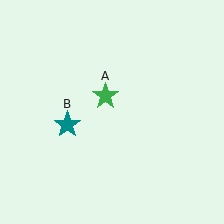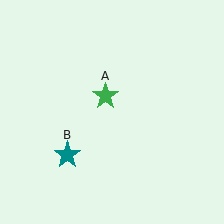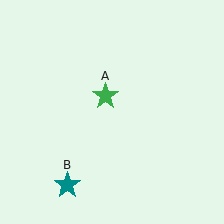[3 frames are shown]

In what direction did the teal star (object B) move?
The teal star (object B) moved down.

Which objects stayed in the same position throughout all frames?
Green star (object A) remained stationary.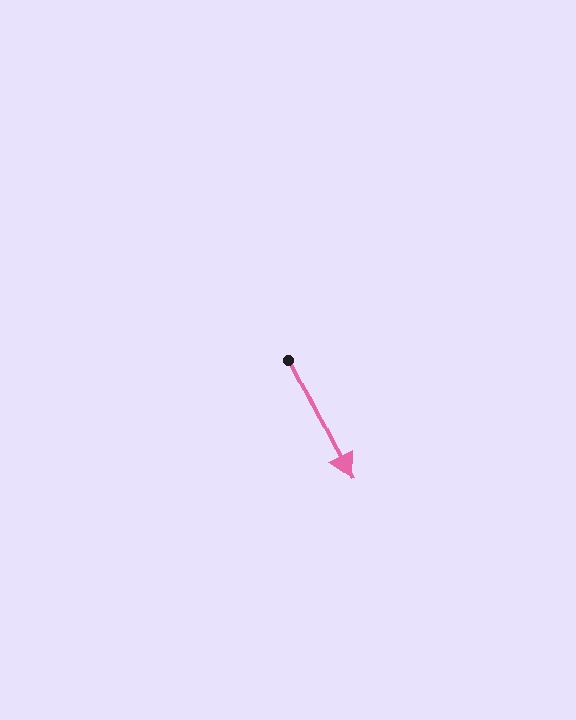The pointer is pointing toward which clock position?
Roughly 5 o'clock.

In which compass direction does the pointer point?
Southeast.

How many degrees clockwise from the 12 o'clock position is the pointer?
Approximately 153 degrees.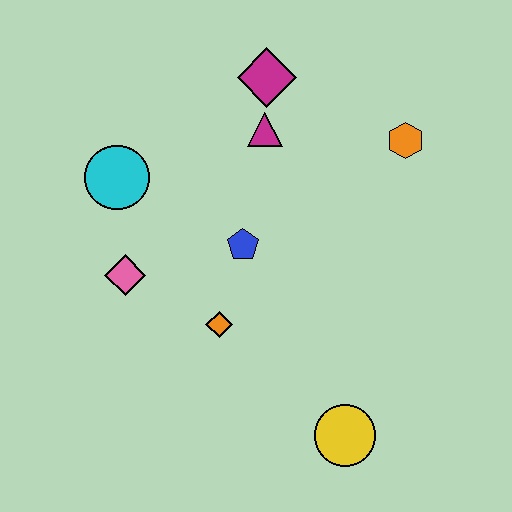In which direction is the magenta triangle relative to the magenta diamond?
The magenta triangle is below the magenta diamond.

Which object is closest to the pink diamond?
The cyan circle is closest to the pink diamond.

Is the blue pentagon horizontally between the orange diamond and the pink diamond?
No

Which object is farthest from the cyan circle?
The yellow circle is farthest from the cyan circle.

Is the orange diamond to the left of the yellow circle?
Yes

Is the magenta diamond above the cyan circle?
Yes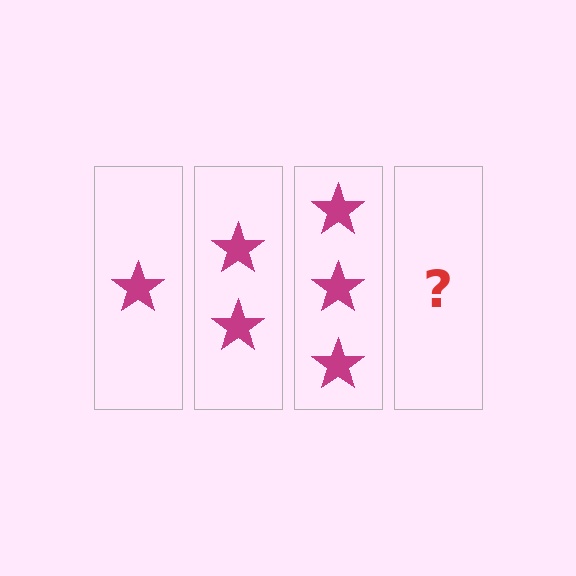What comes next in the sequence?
The next element should be 4 stars.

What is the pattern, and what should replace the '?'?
The pattern is that each step adds one more star. The '?' should be 4 stars.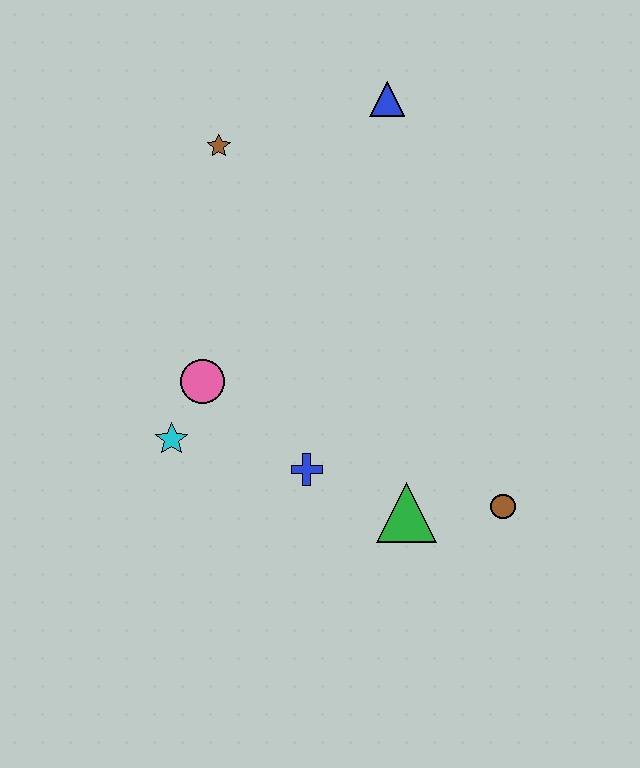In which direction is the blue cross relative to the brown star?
The blue cross is below the brown star.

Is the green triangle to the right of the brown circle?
No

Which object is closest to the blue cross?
The green triangle is closest to the blue cross.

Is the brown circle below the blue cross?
Yes